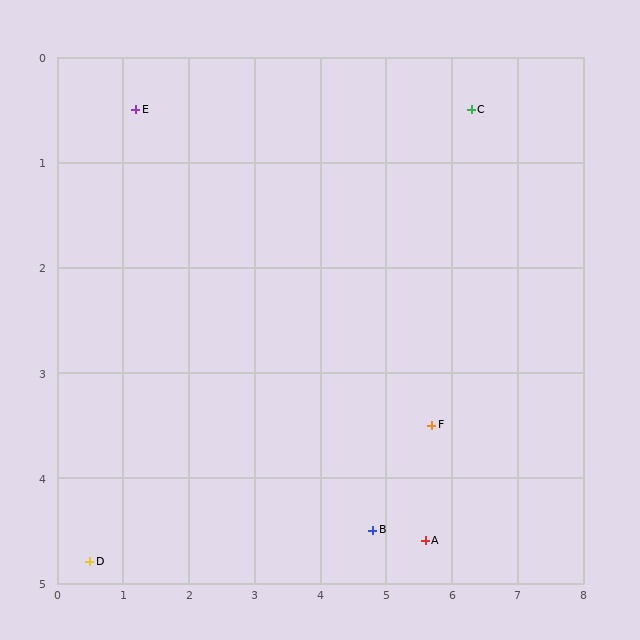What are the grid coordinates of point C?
Point C is at approximately (6.3, 0.5).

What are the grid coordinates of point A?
Point A is at approximately (5.6, 4.6).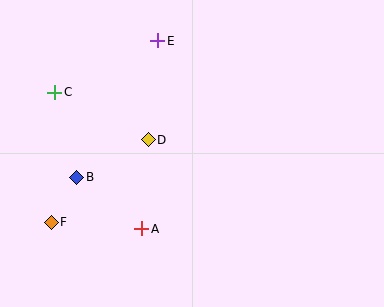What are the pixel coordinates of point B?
Point B is at (77, 177).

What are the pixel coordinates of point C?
Point C is at (55, 92).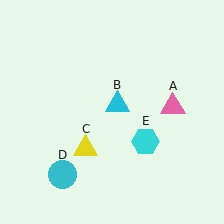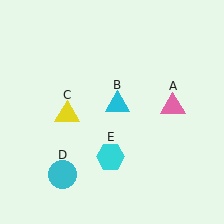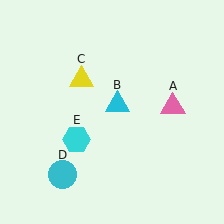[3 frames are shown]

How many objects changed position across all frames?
2 objects changed position: yellow triangle (object C), cyan hexagon (object E).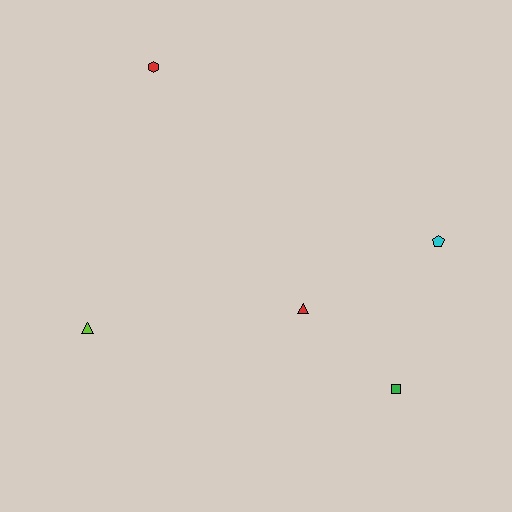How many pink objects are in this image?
There are no pink objects.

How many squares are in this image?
There is 1 square.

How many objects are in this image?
There are 5 objects.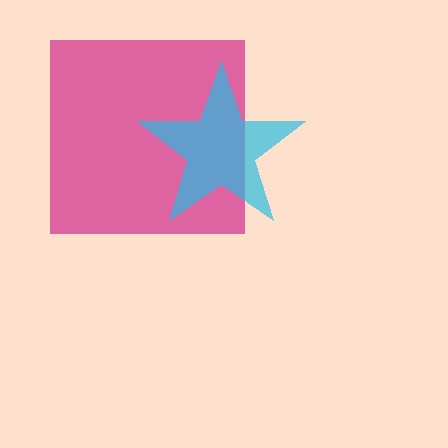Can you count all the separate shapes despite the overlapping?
Yes, there are 2 separate shapes.